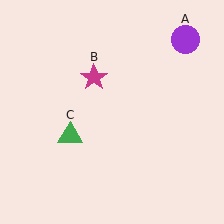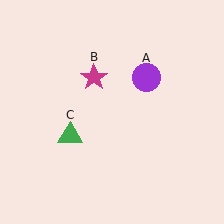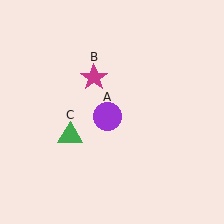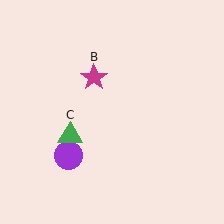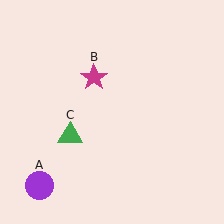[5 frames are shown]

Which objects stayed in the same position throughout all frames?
Magenta star (object B) and green triangle (object C) remained stationary.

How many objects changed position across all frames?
1 object changed position: purple circle (object A).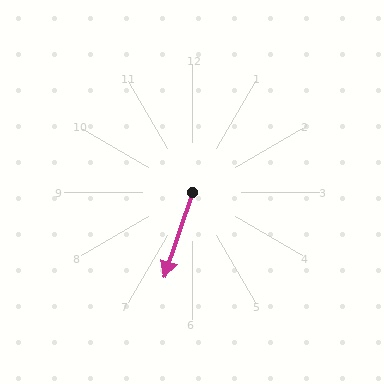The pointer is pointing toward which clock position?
Roughly 7 o'clock.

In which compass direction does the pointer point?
South.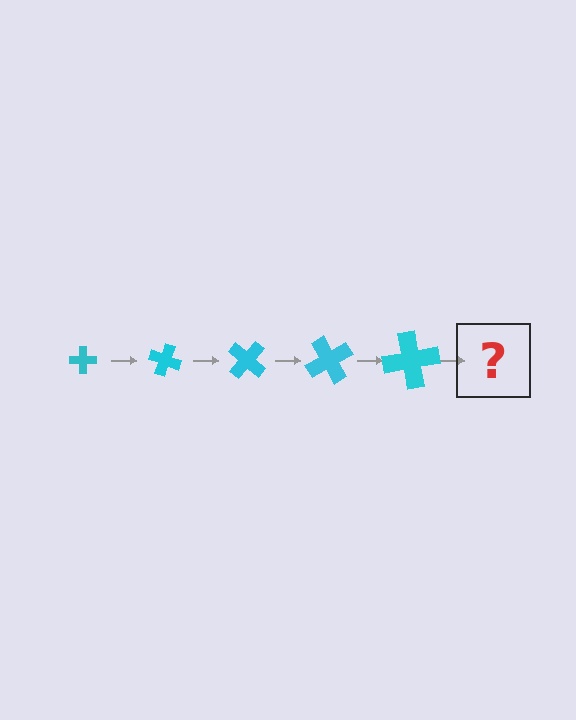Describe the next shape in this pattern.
It should be a cross, larger than the previous one and rotated 100 degrees from the start.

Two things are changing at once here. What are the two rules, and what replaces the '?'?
The two rules are that the cross grows larger each step and it rotates 20 degrees each step. The '?' should be a cross, larger than the previous one and rotated 100 degrees from the start.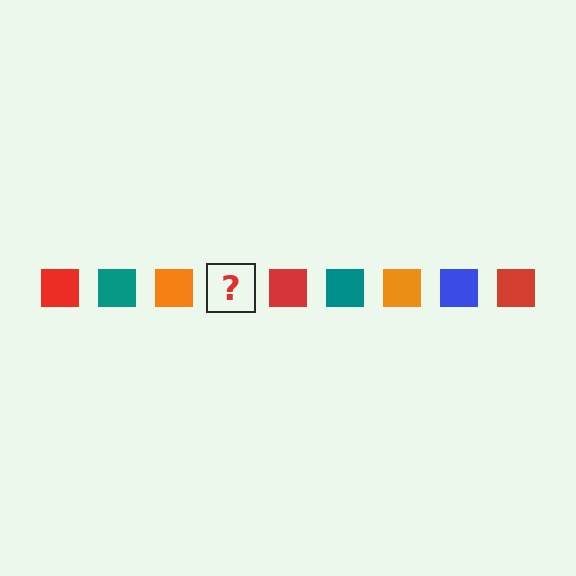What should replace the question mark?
The question mark should be replaced with a blue square.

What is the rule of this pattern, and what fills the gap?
The rule is that the pattern cycles through red, teal, orange, blue squares. The gap should be filled with a blue square.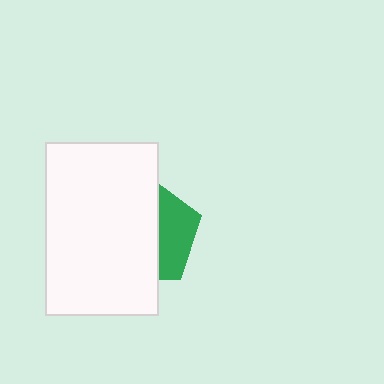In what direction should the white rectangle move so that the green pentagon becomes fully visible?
The white rectangle should move left. That is the shortest direction to clear the overlap and leave the green pentagon fully visible.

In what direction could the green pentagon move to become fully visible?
The green pentagon could move right. That would shift it out from behind the white rectangle entirely.